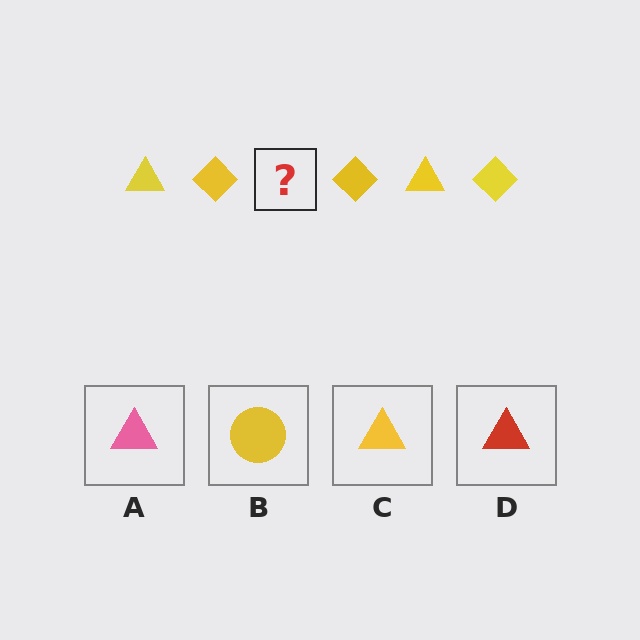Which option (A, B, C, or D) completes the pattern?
C.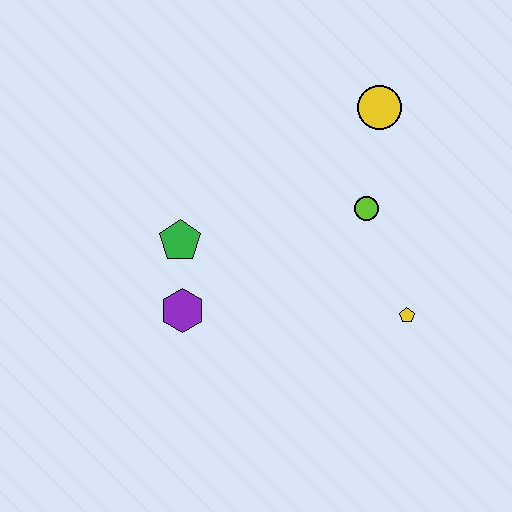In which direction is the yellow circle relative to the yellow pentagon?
The yellow circle is above the yellow pentagon.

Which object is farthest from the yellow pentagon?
The green pentagon is farthest from the yellow pentagon.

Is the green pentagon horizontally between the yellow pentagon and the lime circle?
No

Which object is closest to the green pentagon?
The purple hexagon is closest to the green pentagon.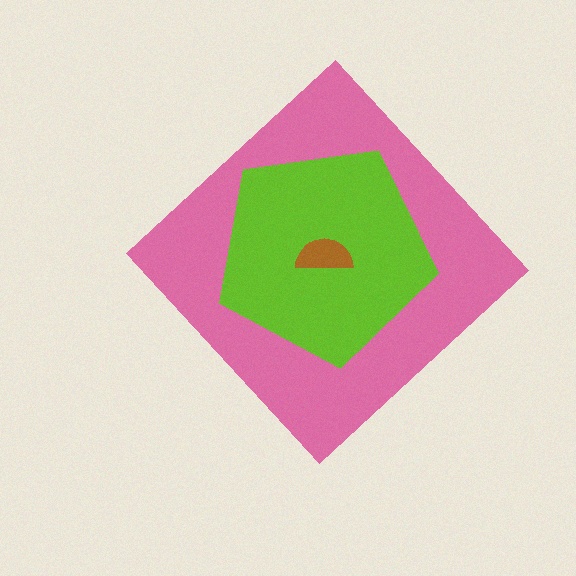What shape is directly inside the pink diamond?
The lime pentagon.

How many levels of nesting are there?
3.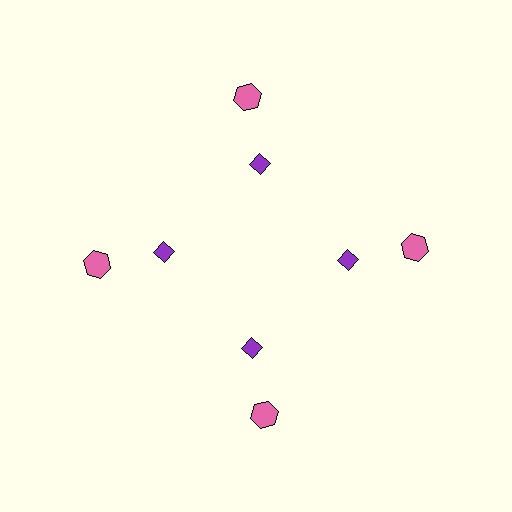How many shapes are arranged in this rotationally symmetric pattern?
There are 8 shapes, arranged in 4 groups of 2.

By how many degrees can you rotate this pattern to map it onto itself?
The pattern maps onto itself every 90 degrees of rotation.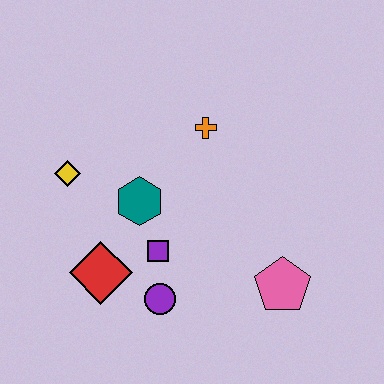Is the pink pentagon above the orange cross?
No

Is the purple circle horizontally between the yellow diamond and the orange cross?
Yes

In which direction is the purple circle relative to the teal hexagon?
The purple circle is below the teal hexagon.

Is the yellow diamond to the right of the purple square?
No